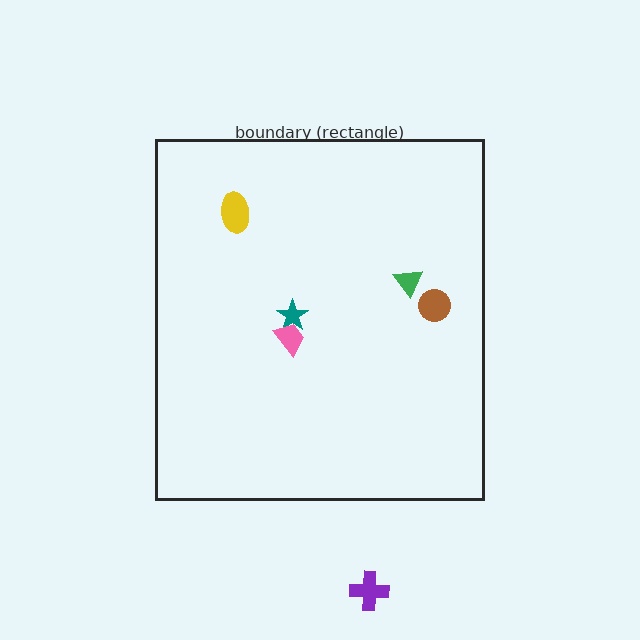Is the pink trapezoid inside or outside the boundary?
Inside.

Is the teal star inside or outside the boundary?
Inside.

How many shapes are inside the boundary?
5 inside, 1 outside.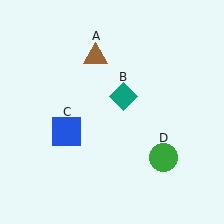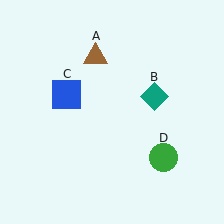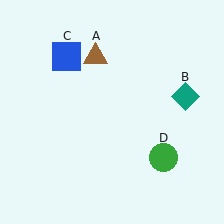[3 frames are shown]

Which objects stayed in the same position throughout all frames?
Brown triangle (object A) and green circle (object D) remained stationary.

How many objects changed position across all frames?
2 objects changed position: teal diamond (object B), blue square (object C).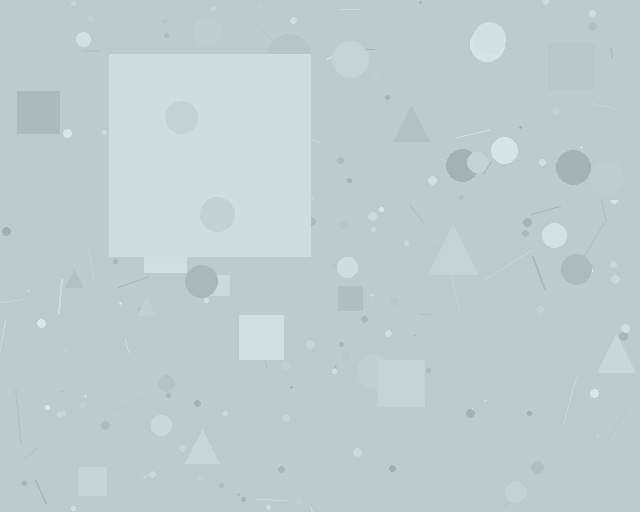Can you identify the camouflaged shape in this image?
The camouflaged shape is a square.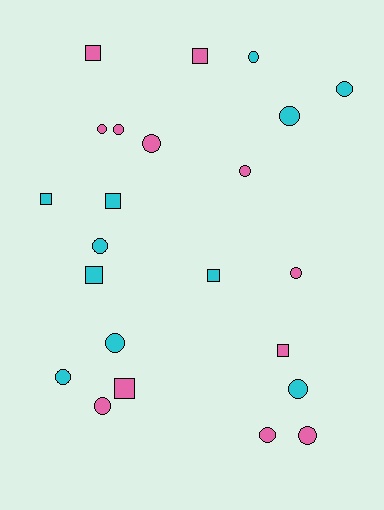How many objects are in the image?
There are 23 objects.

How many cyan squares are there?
There are 4 cyan squares.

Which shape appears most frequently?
Circle, with 15 objects.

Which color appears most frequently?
Pink, with 12 objects.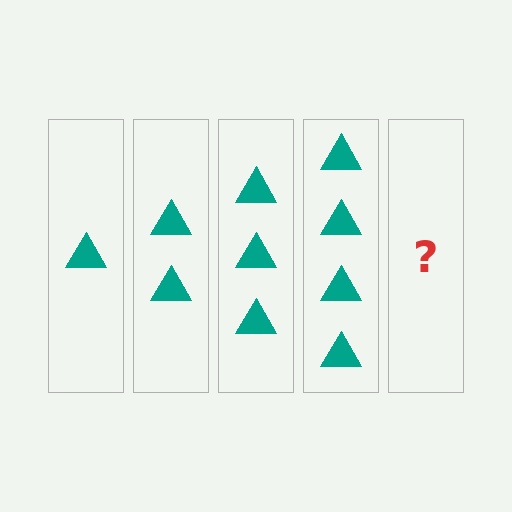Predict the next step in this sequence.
The next step is 5 triangles.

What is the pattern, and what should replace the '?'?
The pattern is that each step adds one more triangle. The '?' should be 5 triangles.